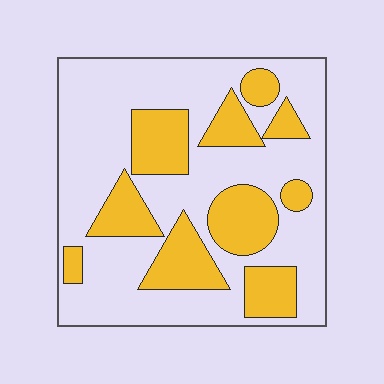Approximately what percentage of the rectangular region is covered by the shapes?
Approximately 30%.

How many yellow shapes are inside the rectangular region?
10.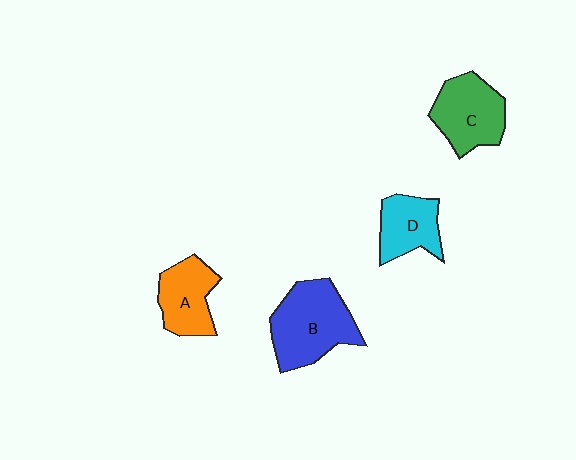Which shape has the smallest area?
Shape D (cyan).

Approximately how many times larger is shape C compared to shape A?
Approximately 1.2 times.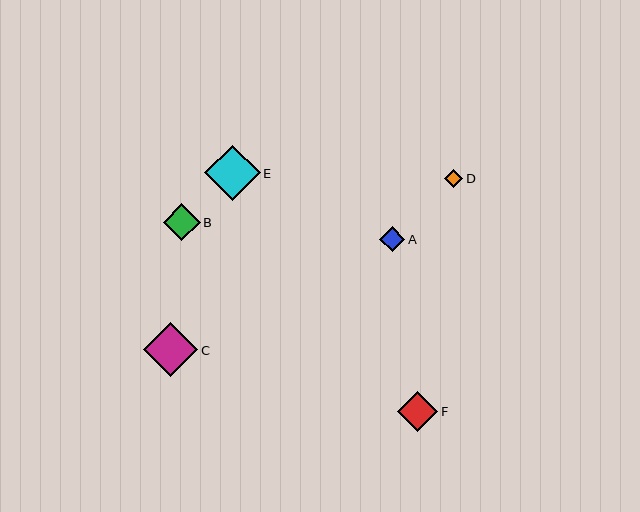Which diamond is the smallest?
Diamond D is the smallest with a size of approximately 18 pixels.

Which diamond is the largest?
Diamond E is the largest with a size of approximately 56 pixels.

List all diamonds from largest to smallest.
From largest to smallest: E, C, F, B, A, D.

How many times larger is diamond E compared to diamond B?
Diamond E is approximately 1.5 times the size of diamond B.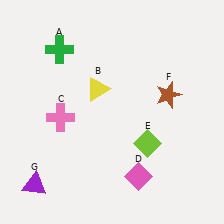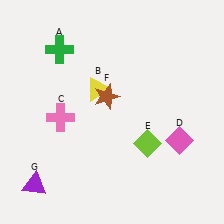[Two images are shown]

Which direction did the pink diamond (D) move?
The pink diamond (D) moved right.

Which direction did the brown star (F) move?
The brown star (F) moved left.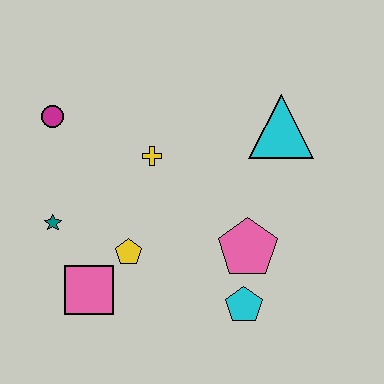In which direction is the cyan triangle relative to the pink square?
The cyan triangle is to the right of the pink square.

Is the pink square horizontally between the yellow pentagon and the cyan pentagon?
No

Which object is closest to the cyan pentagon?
The pink pentagon is closest to the cyan pentagon.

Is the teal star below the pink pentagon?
No